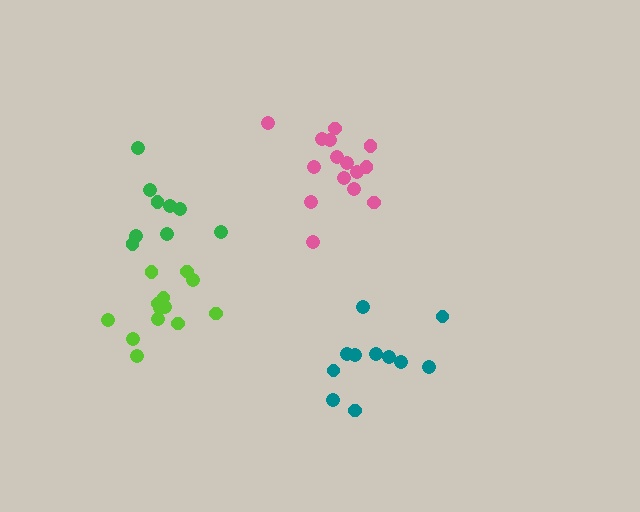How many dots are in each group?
Group 1: 14 dots, Group 2: 11 dots, Group 3: 15 dots, Group 4: 9 dots (49 total).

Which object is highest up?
The pink cluster is topmost.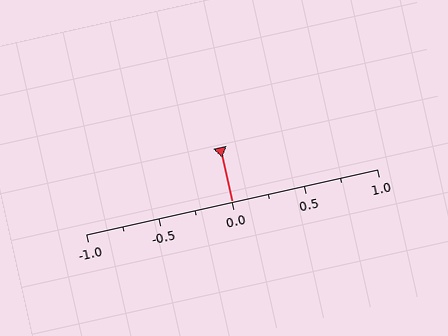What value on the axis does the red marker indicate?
The marker indicates approximately 0.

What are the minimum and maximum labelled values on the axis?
The axis runs from -1.0 to 1.0.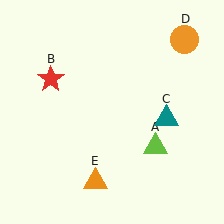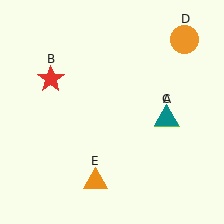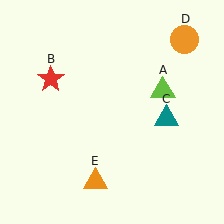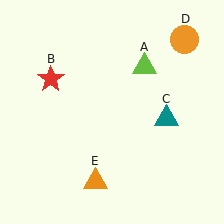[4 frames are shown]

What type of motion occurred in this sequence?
The lime triangle (object A) rotated counterclockwise around the center of the scene.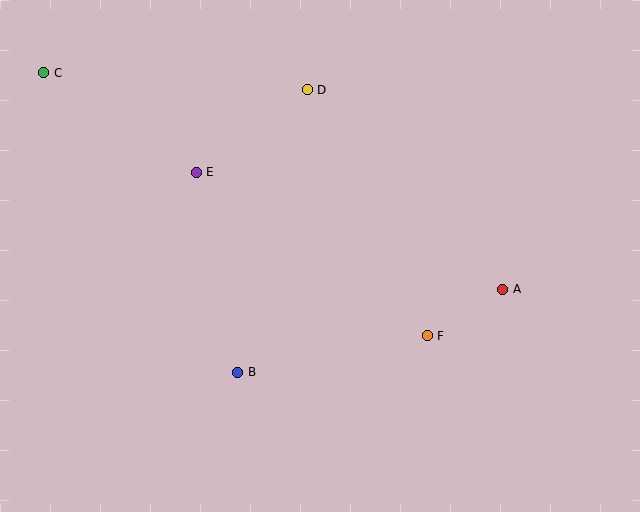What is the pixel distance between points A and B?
The distance between A and B is 278 pixels.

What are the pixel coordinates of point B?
Point B is at (238, 372).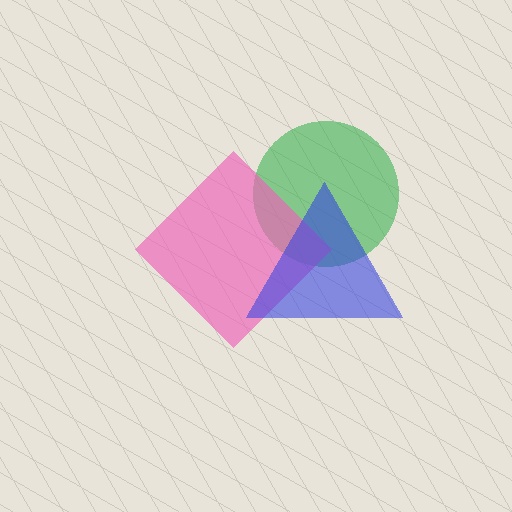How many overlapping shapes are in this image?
There are 3 overlapping shapes in the image.